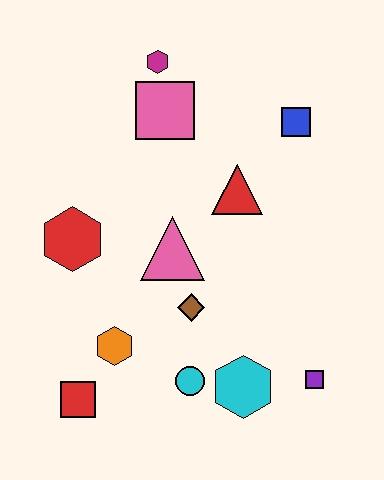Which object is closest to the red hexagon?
The pink triangle is closest to the red hexagon.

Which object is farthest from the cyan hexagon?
The magenta hexagon is farthest from the cyan hexagon.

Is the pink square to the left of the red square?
No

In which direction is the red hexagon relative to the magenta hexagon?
The red hexagon is below the magenta hexagon.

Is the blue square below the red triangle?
No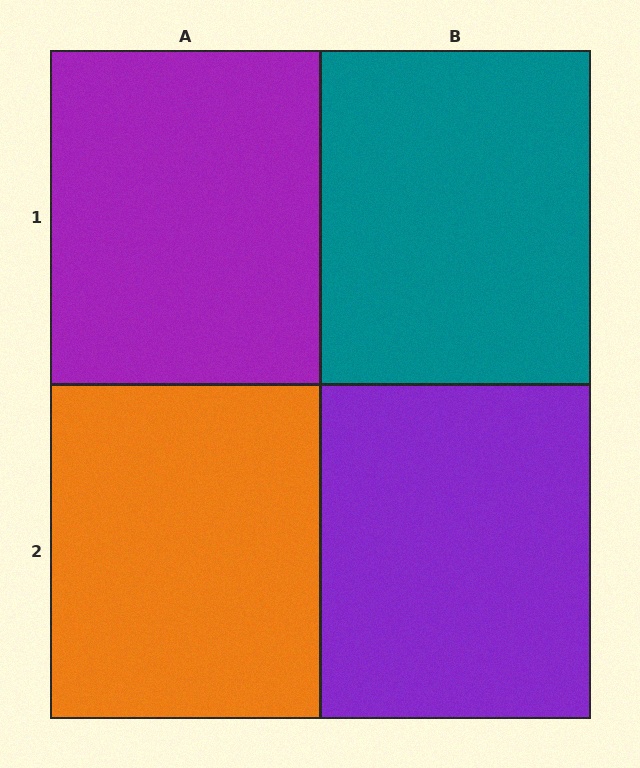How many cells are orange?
1 cell is orange.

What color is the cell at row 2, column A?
Orange.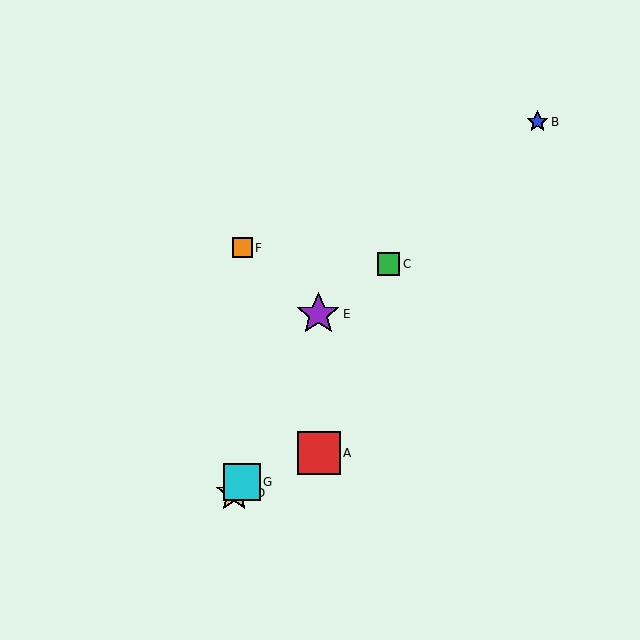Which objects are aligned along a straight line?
Objects C, D, G are aligned along a straight line.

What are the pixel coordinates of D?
Object D is at (234, 493).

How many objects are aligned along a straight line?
3 objects (C, D, G) are aligned along a straight line.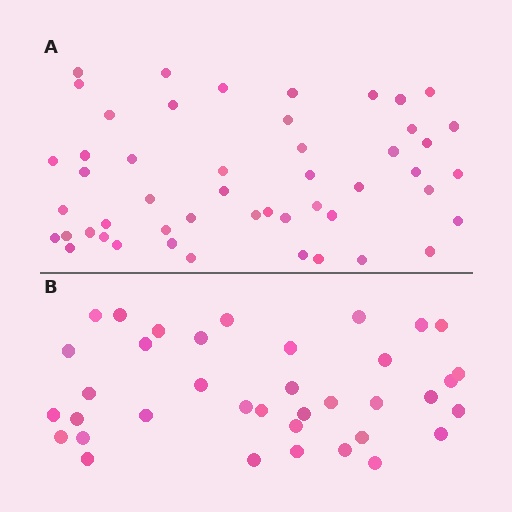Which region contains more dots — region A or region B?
Region A (the top region) has more dots.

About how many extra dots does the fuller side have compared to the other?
Region A has approximately 15 more dots than region B.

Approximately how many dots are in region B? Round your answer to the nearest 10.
About 40 dots. (The exact count is 37, which rounds to 40.)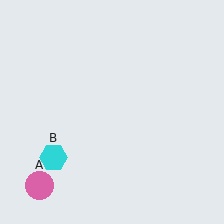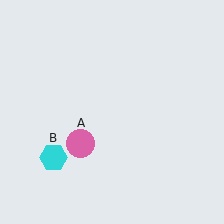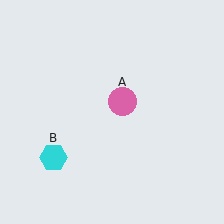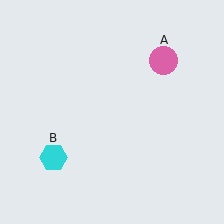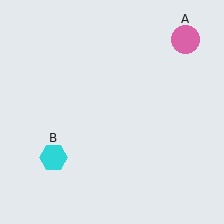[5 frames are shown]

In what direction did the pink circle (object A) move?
The pink circle (object A) moved up and to the right.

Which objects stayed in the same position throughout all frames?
Cyan hexagon (object B) remained stationary.